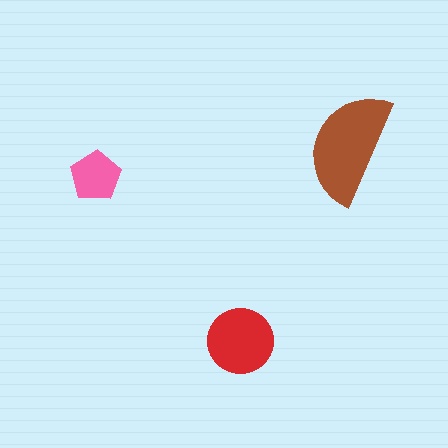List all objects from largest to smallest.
The brown semicircle, the red circle, the pink pentagon.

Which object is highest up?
The brown semicircle is topmost.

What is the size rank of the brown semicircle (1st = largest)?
1st.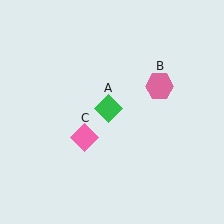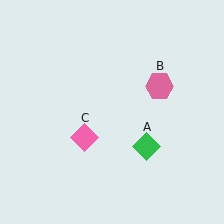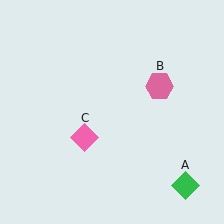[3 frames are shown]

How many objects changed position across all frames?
1 object changed position: green diamond (object A).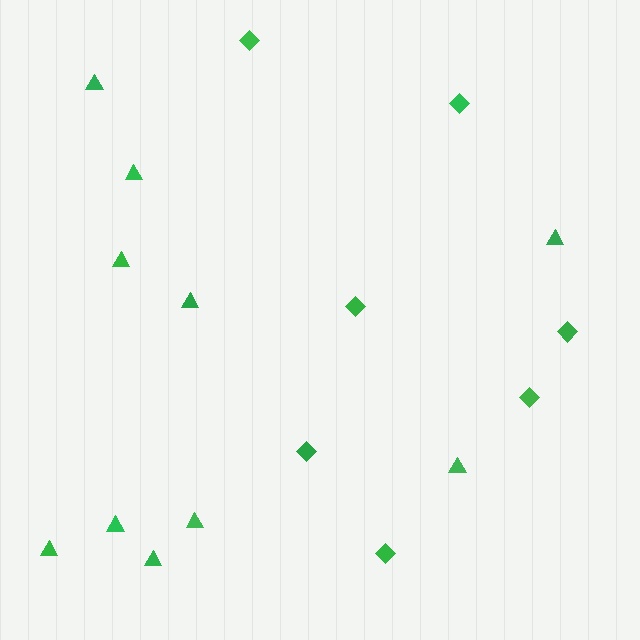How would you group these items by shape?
There are 2 groups: one group of diamonds (7) and one group of triangles (10).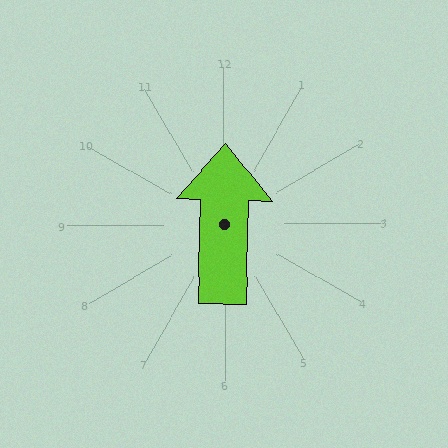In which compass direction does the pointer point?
North.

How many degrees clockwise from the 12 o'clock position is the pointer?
Approximately 2 degrees.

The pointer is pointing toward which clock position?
Roughly 12 o'clock.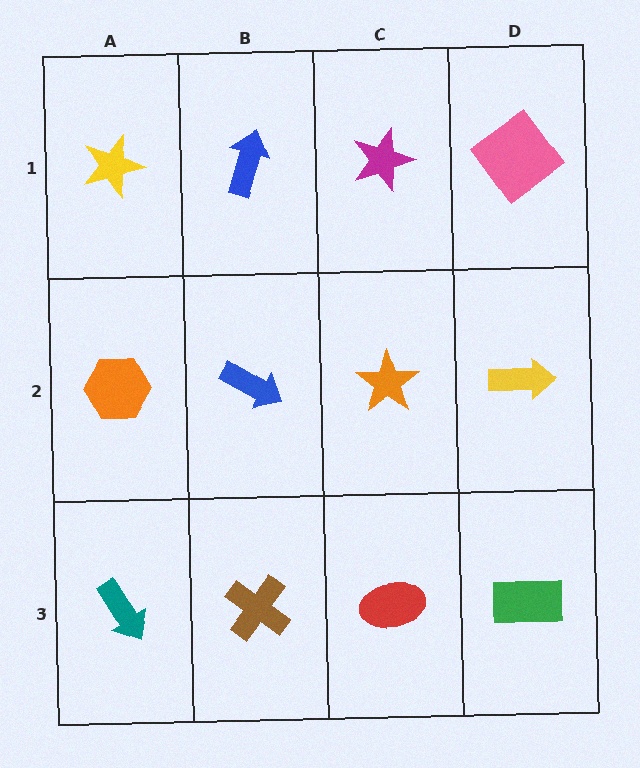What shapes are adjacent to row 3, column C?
An orange star (row 2, column C), a brown cross (row 3, column B), a green rectangle (row 3, column D).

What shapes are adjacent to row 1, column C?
An orange star (row 2, column C), a blue arrow (row 1, column B), a pink diamond (row 1, column D).